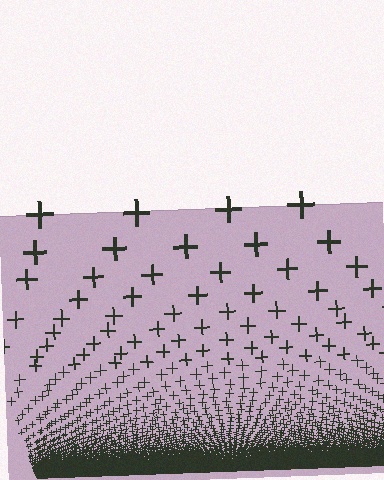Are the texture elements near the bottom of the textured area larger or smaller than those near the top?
Smaller. The gradient is inverted — elements near the bottom are smaller and denser.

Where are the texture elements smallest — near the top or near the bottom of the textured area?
Near the bottom.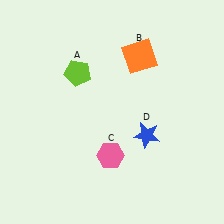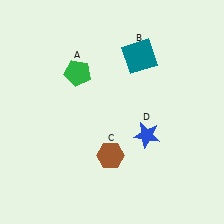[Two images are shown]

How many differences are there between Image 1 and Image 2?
There are 3 differences between the two images.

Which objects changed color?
A changed from lime to green. B changed from orange to teal. C changed from pink to brown.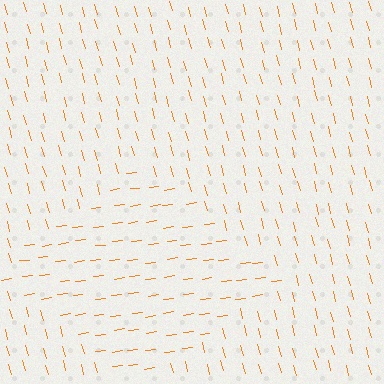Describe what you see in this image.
The image is filled with small orange line segments. A diamond region in the image has lines oriented differently from the surrounding lines, creating a visible texture boundary.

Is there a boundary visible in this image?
Yes, there is a texture boundary formed by a change in line orientation.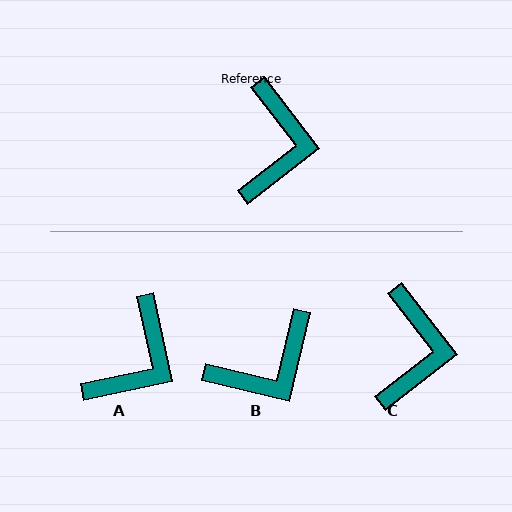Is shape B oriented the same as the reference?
No, it is off by about 51 degrees.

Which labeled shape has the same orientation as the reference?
C.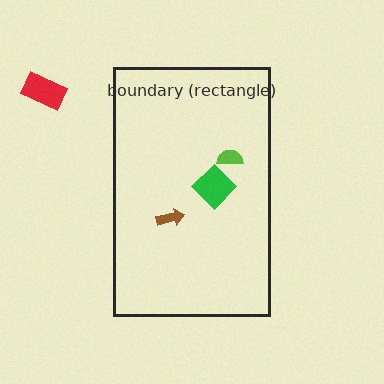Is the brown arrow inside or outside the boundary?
Inside.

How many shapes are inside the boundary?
3 inside, 1 outside.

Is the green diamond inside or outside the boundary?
Inside.